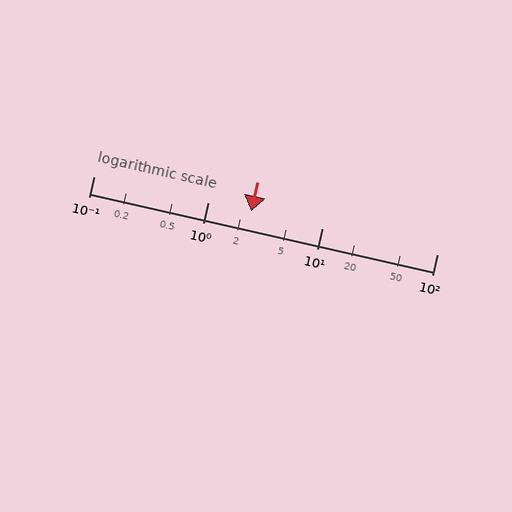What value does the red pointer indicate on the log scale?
The pointer indicates approximately 2.4.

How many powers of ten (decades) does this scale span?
The scale spans 3 decades, from 0.1 to 100.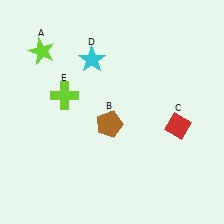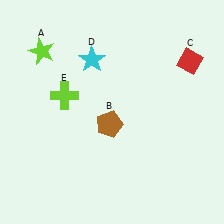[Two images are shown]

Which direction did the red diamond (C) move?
The red diamond (C) moved up.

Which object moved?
The red diamond (C) moved up.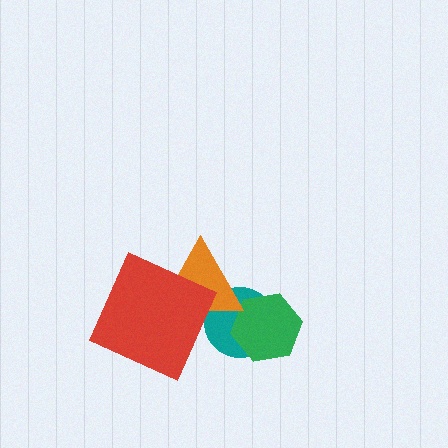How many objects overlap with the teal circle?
2 objects overlap with the teal circle.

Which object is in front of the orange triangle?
The red square is in front of the orange triangle.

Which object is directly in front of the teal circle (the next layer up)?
The green hexagon is directly in front of the teal circle.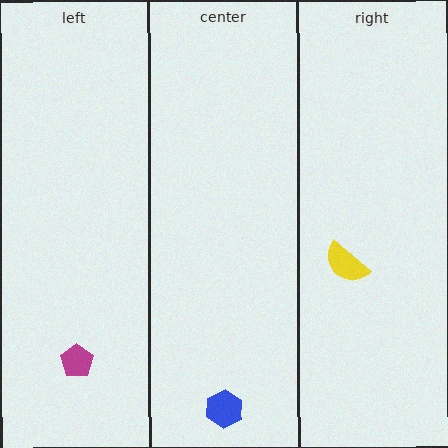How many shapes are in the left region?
1.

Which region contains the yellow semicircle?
The right region.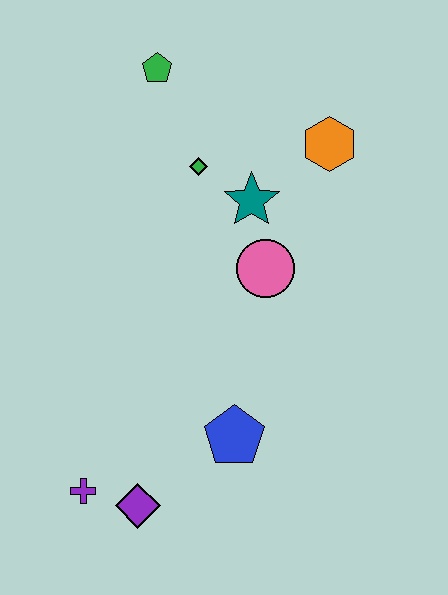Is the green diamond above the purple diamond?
Yes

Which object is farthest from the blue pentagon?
The green pentagon is farthest from the blue pentagon.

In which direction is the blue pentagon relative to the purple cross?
The blue pentagon is to the right of the purple cross.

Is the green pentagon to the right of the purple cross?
Yes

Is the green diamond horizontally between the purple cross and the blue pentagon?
Yes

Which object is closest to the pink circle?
The teal star is closest to the pink circle.